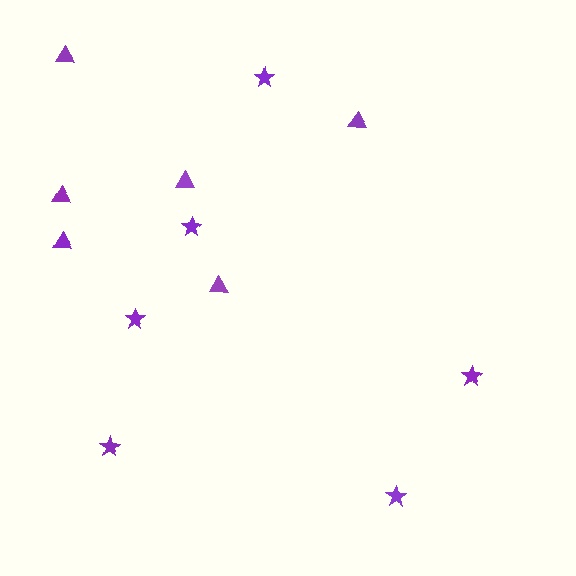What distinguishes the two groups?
There are 2 groups: one group of triangles (6) and one group of stars (6).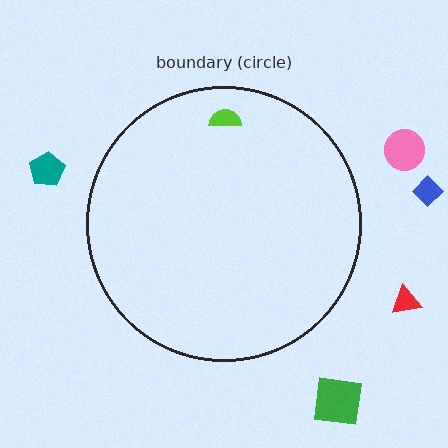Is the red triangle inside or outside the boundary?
Outside.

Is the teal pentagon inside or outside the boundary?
Outside.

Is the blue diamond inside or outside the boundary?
Outside.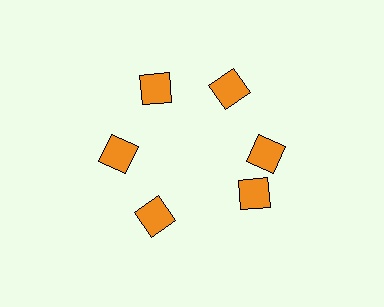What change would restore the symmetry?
The symmetry would be restored by rotating it back into even spacing with its neighbors so that all 6 diamonds sit at equal angles and equal distance from the center.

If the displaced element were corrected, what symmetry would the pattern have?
It would have 6-fold rotational symmetry — the pattern would map onto itself every 60 degrees.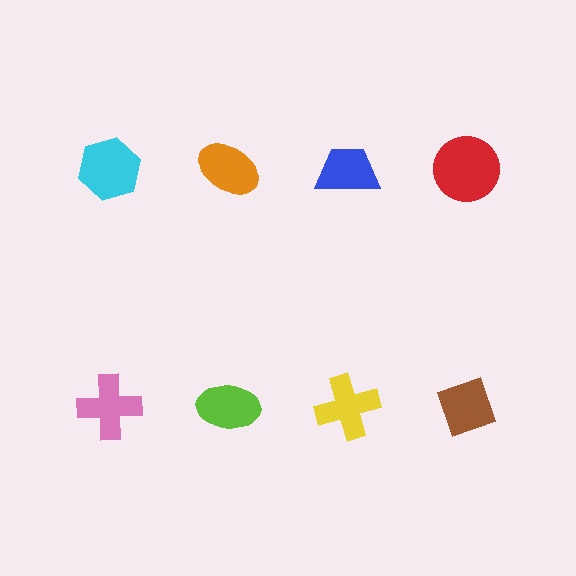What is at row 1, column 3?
A blue trapezoid.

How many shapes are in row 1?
4 shapes.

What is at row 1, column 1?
A cyan hexagon.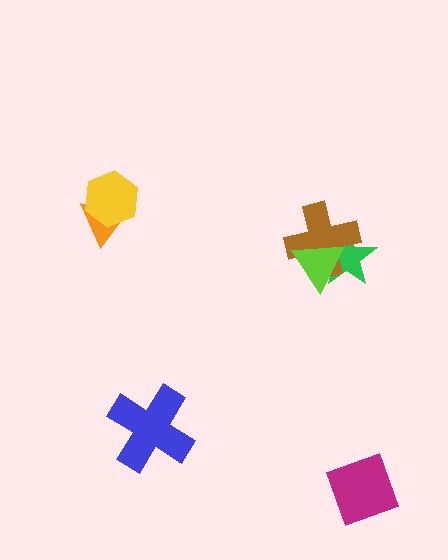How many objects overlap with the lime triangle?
2 objects overlap with the lime triangle.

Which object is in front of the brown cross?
The lime triangle is in front of the brown cross.